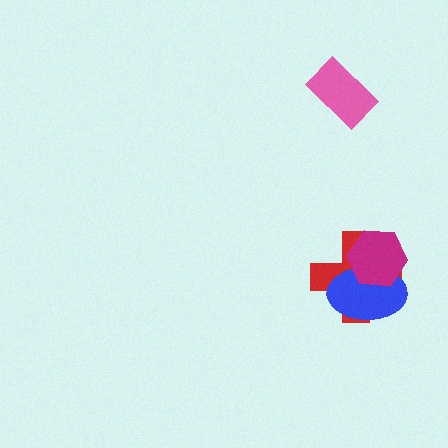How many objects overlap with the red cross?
2 objects overlap with the red cross.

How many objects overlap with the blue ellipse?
2 objects overlap with the blue ellipse.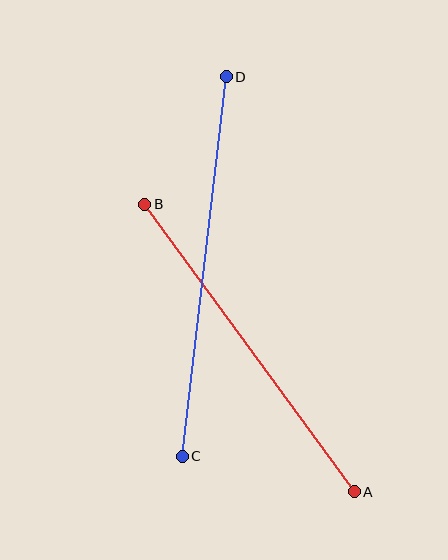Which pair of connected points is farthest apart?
Points C and D are farthest apart.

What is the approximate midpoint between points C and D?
The midpoint is at approximately (204, 266) pixels.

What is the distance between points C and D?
The distance is approximately 382 pixels.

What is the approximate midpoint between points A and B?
The midpoint is at approximately (250, 348) pixels.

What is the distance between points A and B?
The distance is approximately 356 pixels.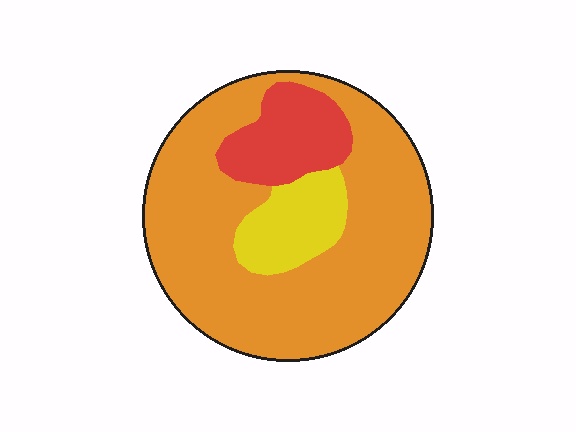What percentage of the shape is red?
Red covers around 15% of the shape.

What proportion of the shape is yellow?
Yellow takes up about one eighth (1/8) of the shape.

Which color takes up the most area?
Orange, at roughly 75%.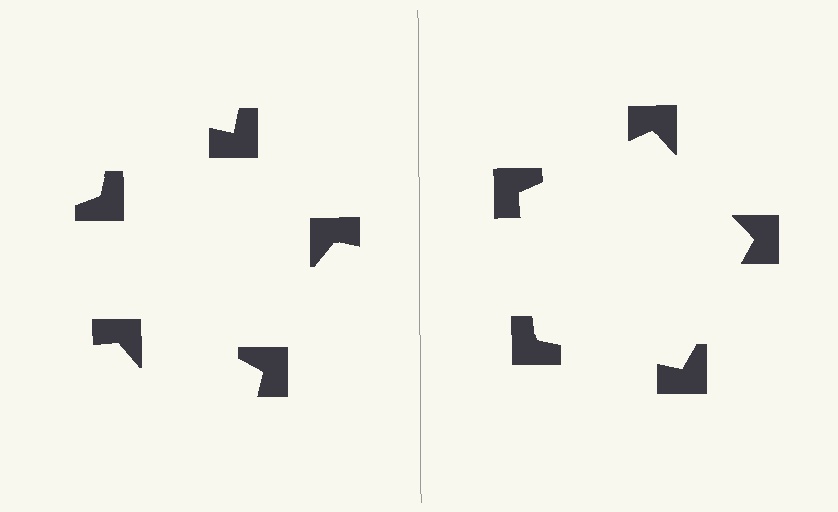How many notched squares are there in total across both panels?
10 — 5 on each side.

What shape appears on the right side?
An illusory pentagon.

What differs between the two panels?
The notched squares are positioned identically on both sides; only the wedge orientations differ. On the right they align to a pentagon; on the left they are misaligned.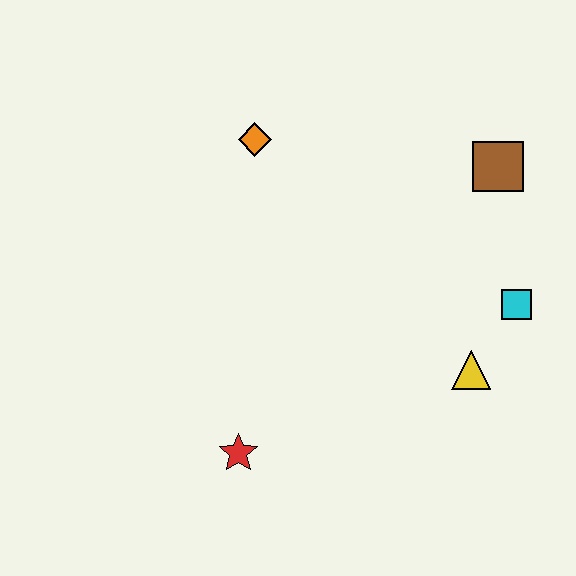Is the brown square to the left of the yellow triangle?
No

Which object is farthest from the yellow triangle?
The orange diamond is farthest from the yellow triangle.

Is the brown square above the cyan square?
Yes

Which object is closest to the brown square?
The cyan square is closest to the brown square.